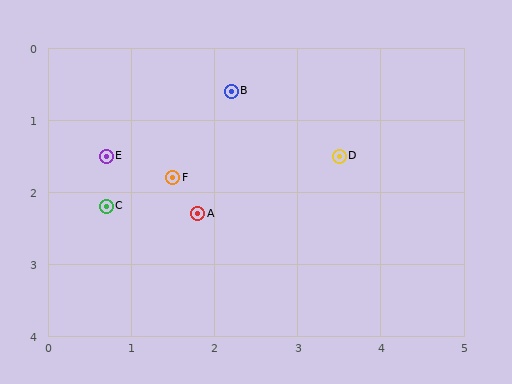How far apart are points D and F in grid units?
Points D and F are about 2.0 grid units apart.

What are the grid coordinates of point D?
Point D is at approximately (3.5, 1.5).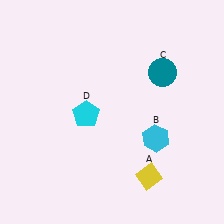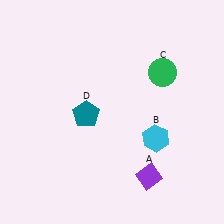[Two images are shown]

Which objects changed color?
A changed from yellow to purple. C changed from teal to green. D changed from cyan to teal.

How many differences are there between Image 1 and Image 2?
There are 3 differences between the two images.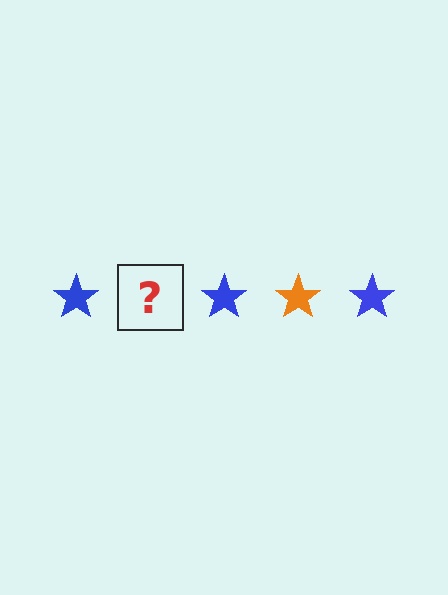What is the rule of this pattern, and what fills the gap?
The rule is that the pattern cycles through blue, orange stars. The gap should be filled with an orange star.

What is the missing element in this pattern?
The missing element is an orange star.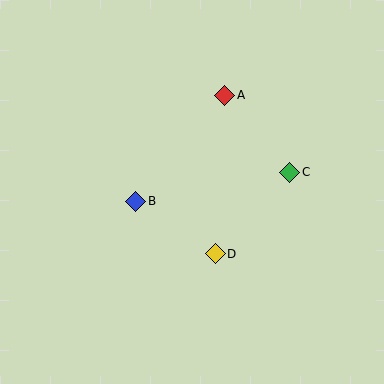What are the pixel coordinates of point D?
Point D is at (215, 254).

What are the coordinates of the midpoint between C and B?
The midpoint between C and B is at (213, 187).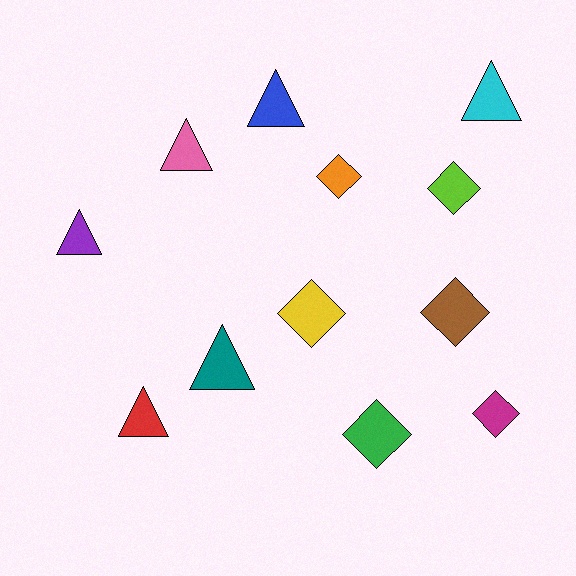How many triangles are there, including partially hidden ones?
There are 6 triangles.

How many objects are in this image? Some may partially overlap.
There are 12 objects.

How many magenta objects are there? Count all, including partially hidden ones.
There is 1 magenta object.